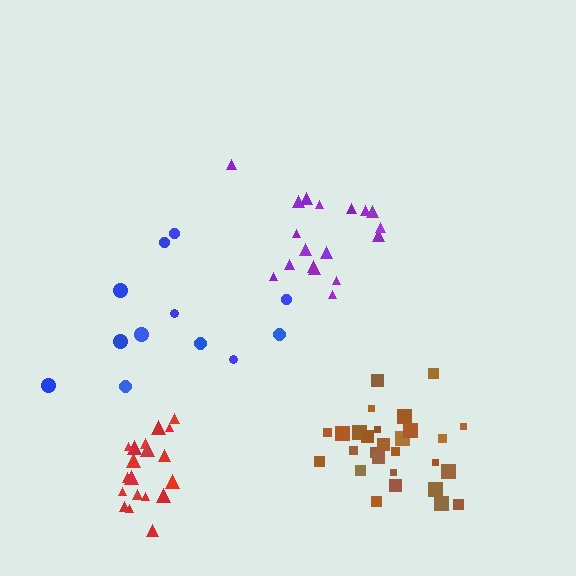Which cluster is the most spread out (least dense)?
Blue.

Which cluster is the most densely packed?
Red.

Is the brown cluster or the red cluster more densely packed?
Red.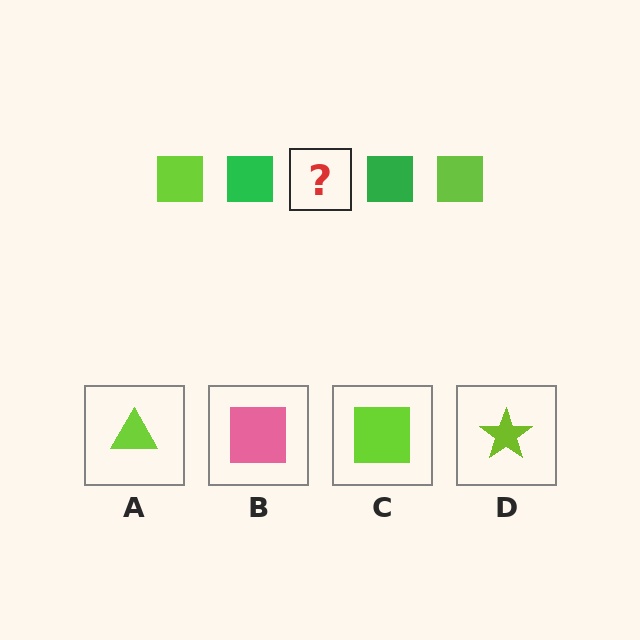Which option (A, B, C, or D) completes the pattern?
C.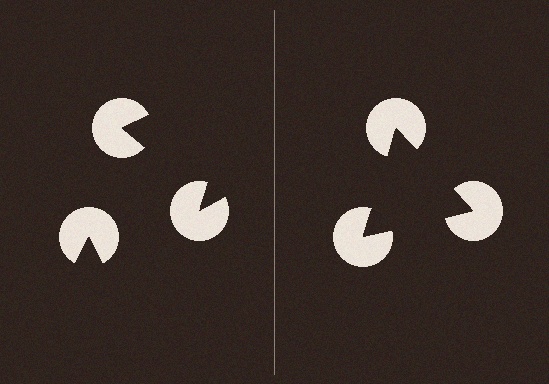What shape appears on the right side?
An illusory triangle.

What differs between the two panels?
The pac-man discs are positioned identically on both sides; only the wedge orientations differ. On the right they align to a triangle; on the left they are misaligned.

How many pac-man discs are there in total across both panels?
6 — 3 on each side.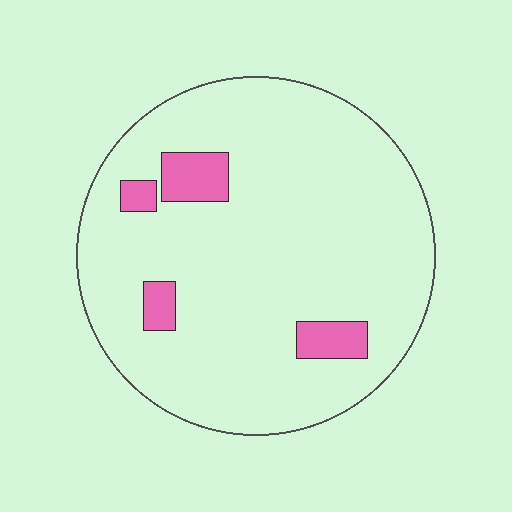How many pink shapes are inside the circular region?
4.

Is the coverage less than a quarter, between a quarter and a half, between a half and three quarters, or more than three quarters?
Less than a quarter.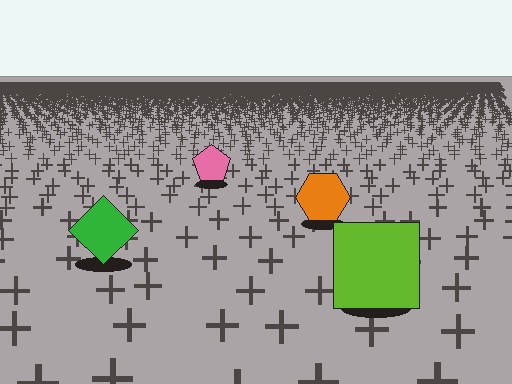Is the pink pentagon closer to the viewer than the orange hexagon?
No. The orange hexagon is closer — you can tell from the texture gradient: the ground texture is coarser near it.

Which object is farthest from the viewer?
The pink pentagon is farthest from the viewer. It appears smaller and the ground texture around it is denser.